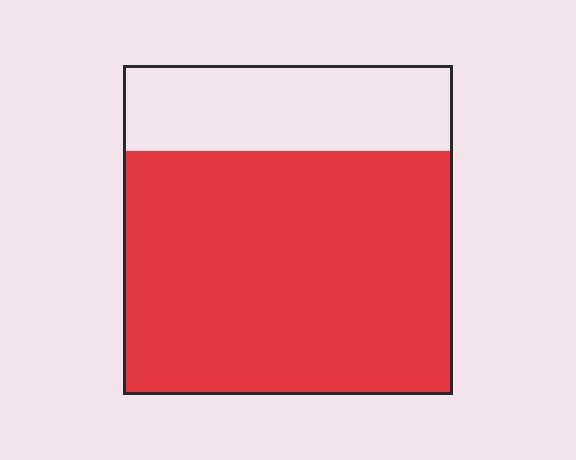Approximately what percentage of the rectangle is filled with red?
Approximately 75%.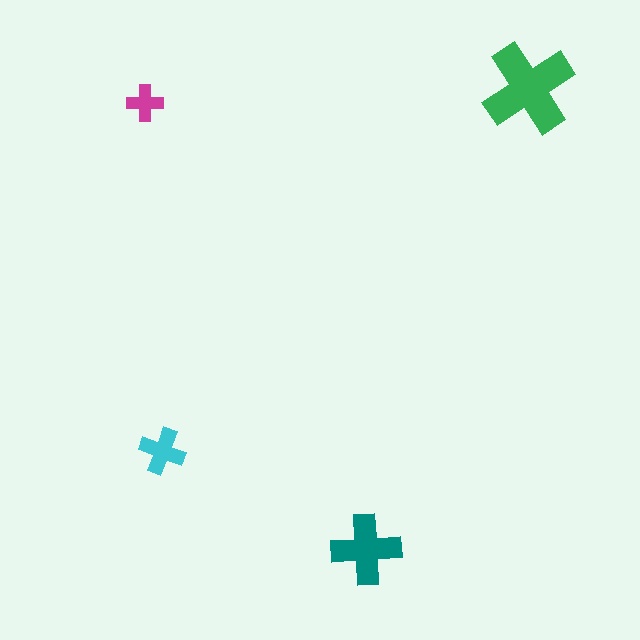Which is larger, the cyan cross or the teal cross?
The teal one.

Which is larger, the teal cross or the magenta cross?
The teal one.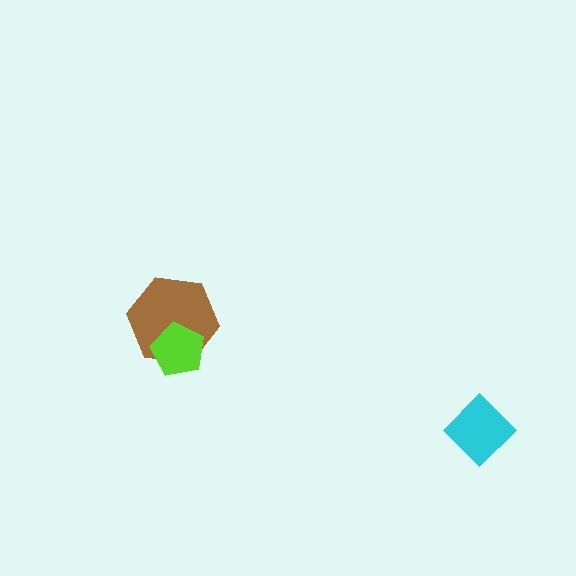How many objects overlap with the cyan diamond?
0 objects overlap with the cyan diamond.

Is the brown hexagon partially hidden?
Yes, it is partially covered by another shape.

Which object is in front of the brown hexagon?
The lime pentagon is in front of the brown hexagon.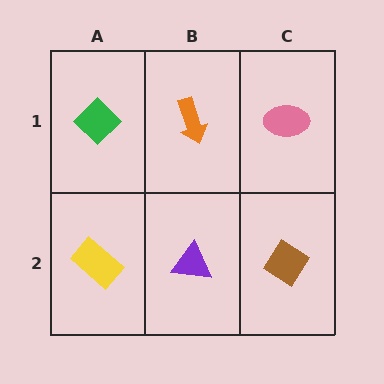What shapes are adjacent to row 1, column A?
A yellow rectangle (row 2, column A), an orange arrow (row 1, column B).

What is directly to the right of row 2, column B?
A brown diamond.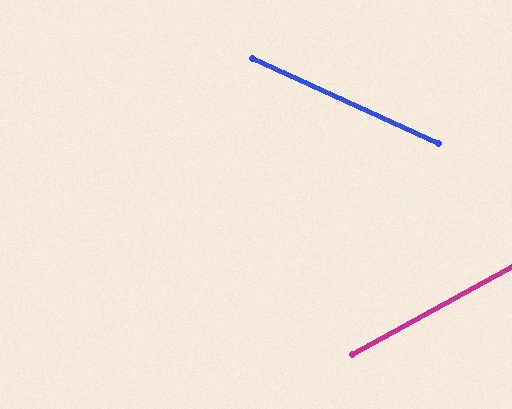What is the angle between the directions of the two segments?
Approximately 53 degrees.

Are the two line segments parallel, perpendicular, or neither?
Neither parallel nor perpendicular — they differ by about 53°.